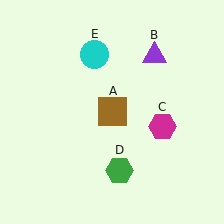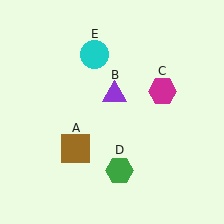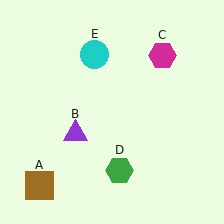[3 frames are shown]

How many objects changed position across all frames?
3 objects changed position: brown square (object A), purple triangle (object B), magenta hexagon (object C).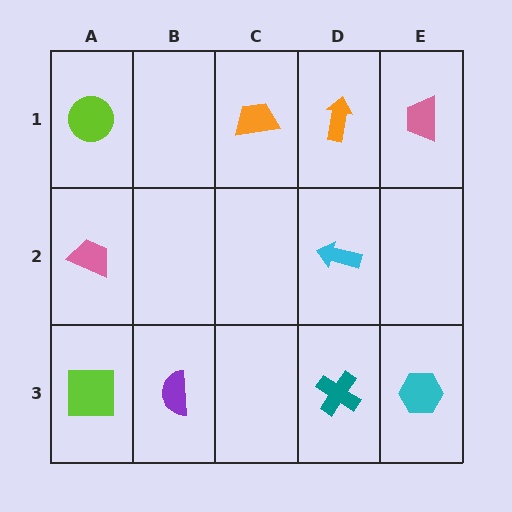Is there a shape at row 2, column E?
No, that cell is empty.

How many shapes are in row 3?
4 shapes.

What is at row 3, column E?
A cyan hexagon.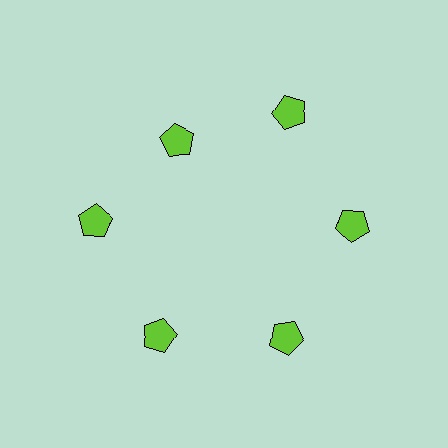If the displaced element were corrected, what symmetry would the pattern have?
It would have 6-fold rotational symmetry — the pattern would map onto itself every 60 degrees.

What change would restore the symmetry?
The symmetry would be restored by moving it outward, back onto the ring so that all 6 pentagons sit at equal angles and equal distance from the center.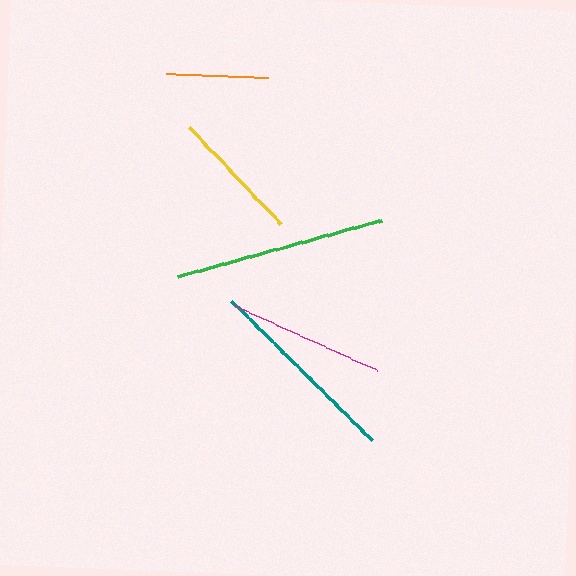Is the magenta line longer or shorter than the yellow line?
The magenta line is longer than the yellow line.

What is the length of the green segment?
The green segment is approximately 211 pixels long.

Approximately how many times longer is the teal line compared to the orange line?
The teal line is approximately 2.0 times the length of the orange line.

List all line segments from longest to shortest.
From longest to shortest: green, teal, magenta, yellow, orange.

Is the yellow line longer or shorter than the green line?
The green line is longer than the yellow line.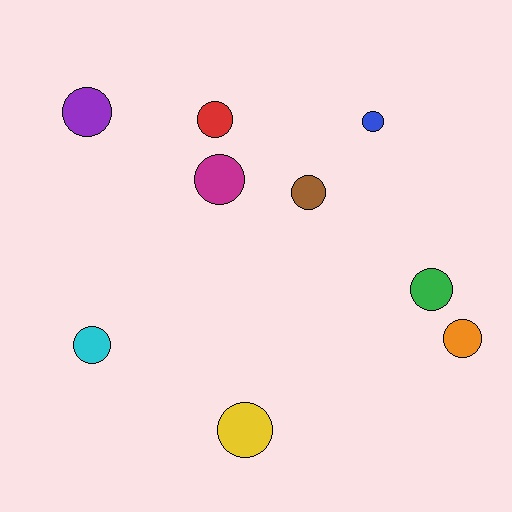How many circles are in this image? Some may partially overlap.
There are 9 circles.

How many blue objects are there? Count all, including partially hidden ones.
There is 1 blue object.